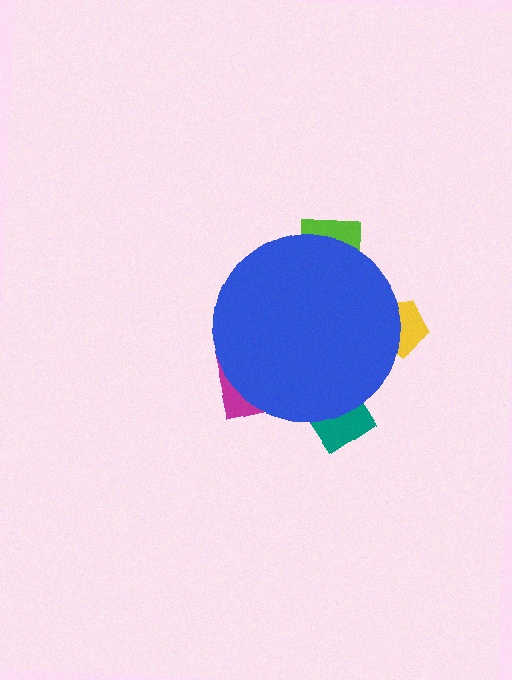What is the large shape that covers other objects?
A blue circle.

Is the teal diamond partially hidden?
Yes, the teal diamond is partially hidden behind the blue circle.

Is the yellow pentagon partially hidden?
Yes, the yellow pentagon is partially hidden behind the blue circle.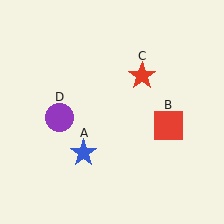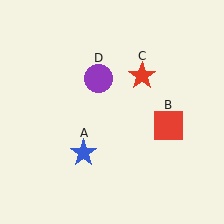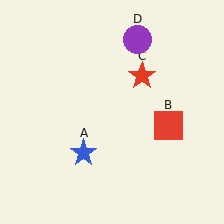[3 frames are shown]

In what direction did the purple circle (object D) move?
The purple circle (object D) moved up and to the right.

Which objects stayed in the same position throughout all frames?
Blue star (object A) and red square (object B) and red star (object C) remained stationary.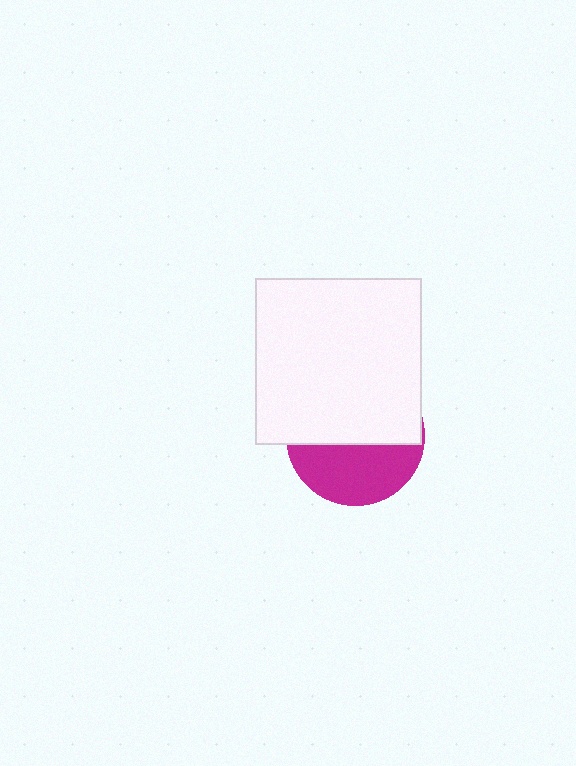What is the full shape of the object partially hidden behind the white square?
The partially hidden object is a magenta circle.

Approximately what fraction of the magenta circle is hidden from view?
Roughly 58% of the magenta circle is hidden behind the white square.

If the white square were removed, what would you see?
You would see the complete magenta circle.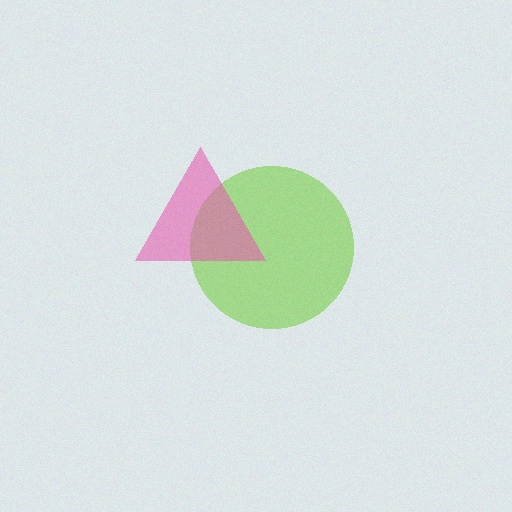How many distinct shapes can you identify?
There are 2 distinct shapes: a lime circle, a pink triangle.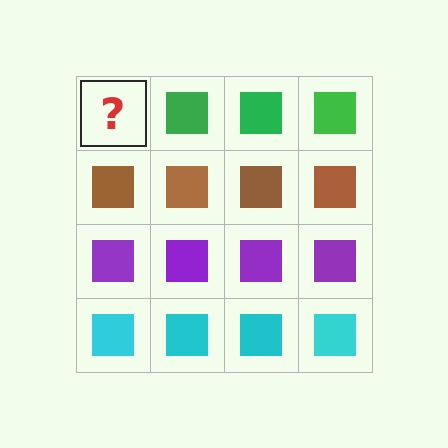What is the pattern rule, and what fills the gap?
The rule is that each row has a consistent color. The gap should be filled with a green square.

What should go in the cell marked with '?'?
The missing cell should contain a green square.